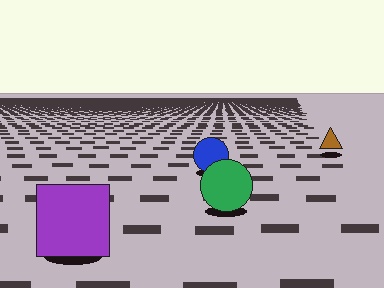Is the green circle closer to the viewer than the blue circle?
Yes. The green circle is closer — you can tell from the texture gradient: the ground texture is coarser near it.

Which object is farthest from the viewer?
The brown triangle is farthest from the viewer. It appears smaller and the ground texture around it is denser.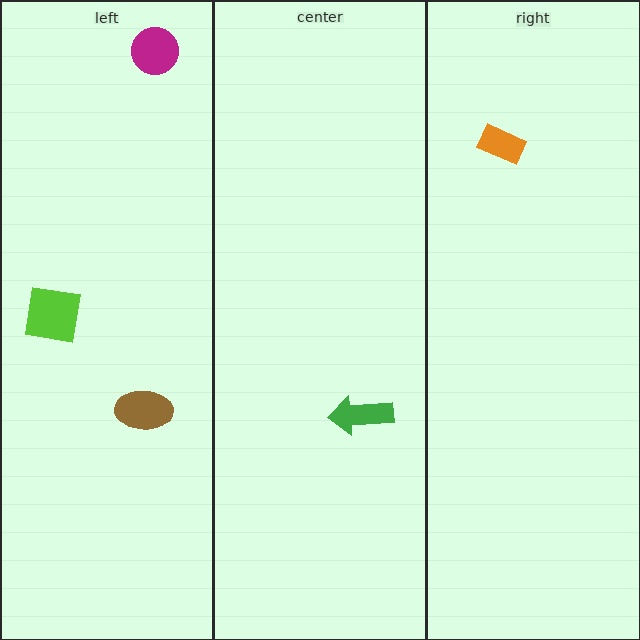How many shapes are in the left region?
3.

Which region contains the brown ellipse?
The left region.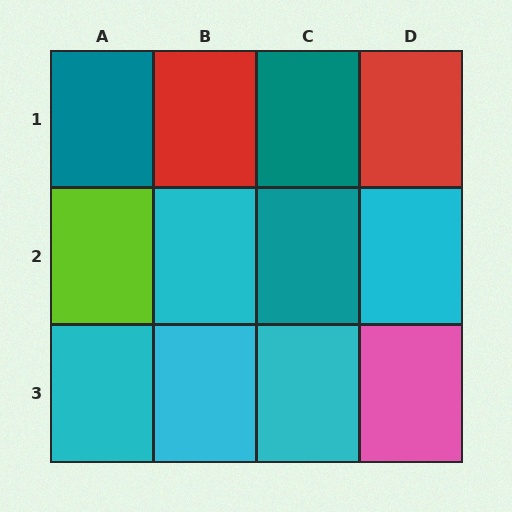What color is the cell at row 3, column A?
Cyan.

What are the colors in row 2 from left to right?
Lime, cyan, teal, cyan.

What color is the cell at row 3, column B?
Cyan.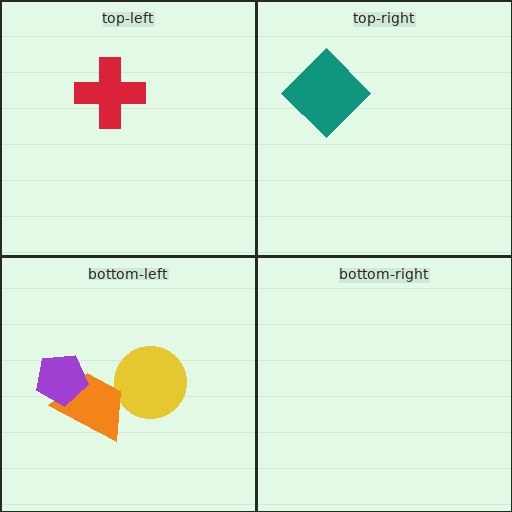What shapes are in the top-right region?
The teal diamond.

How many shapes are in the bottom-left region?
3.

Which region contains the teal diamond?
The top-right region.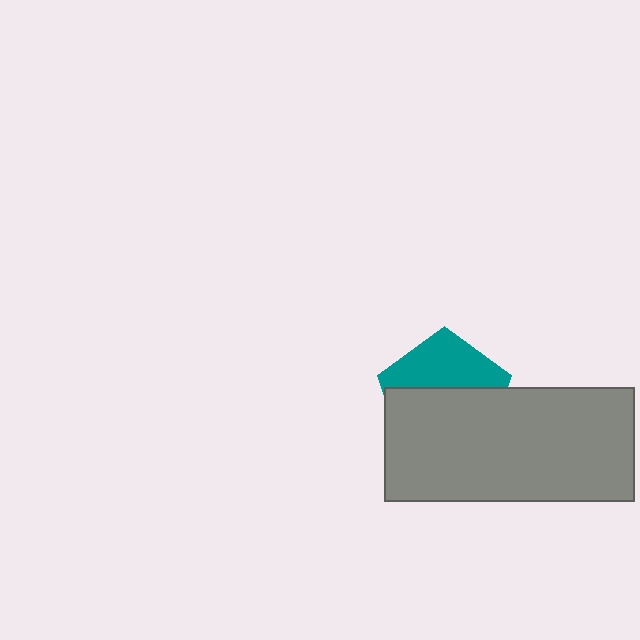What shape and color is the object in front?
The object in front is a gray rectangle.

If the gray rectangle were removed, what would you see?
You would see the complete teal pentagon.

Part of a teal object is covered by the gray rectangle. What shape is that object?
It is a pentagon.